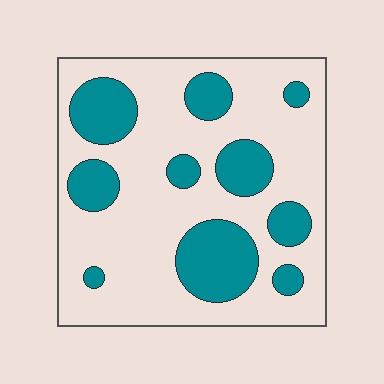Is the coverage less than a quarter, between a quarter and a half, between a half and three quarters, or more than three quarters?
Between a quarter and a half.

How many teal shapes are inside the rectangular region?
10.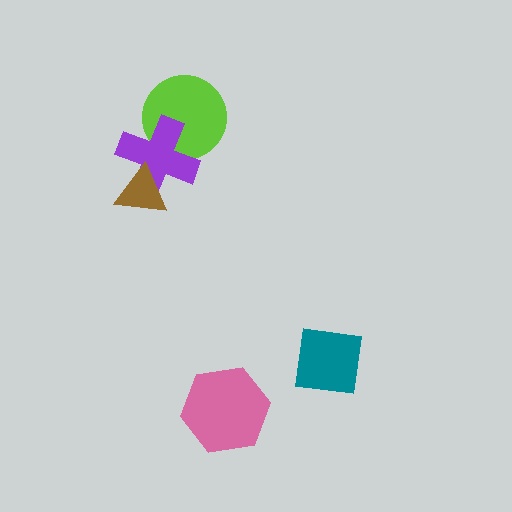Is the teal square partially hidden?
No, no other shape covers it.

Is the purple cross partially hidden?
Yes, it is partially covered by another shape.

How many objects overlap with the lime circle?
1 object overlaps with the lime circle.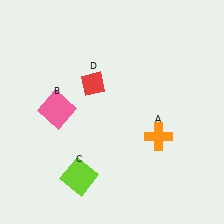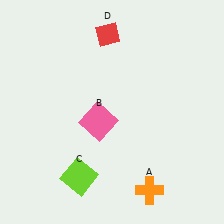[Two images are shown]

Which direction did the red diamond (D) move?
The red diamond (D) moved up.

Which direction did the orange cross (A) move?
The orange cross (A) moved down.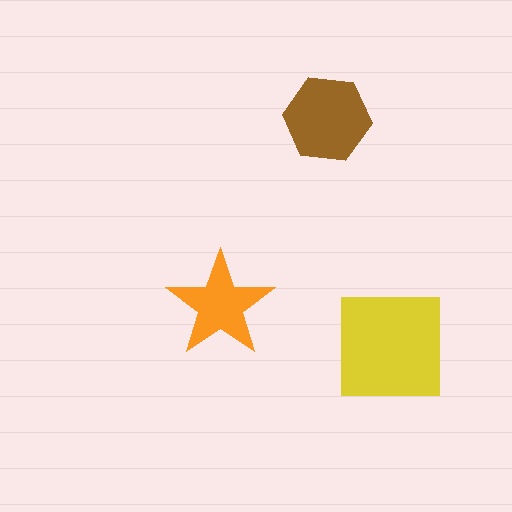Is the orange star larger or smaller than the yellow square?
Smaller.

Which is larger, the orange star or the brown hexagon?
The brown hexagon.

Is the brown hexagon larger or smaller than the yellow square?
Smaller.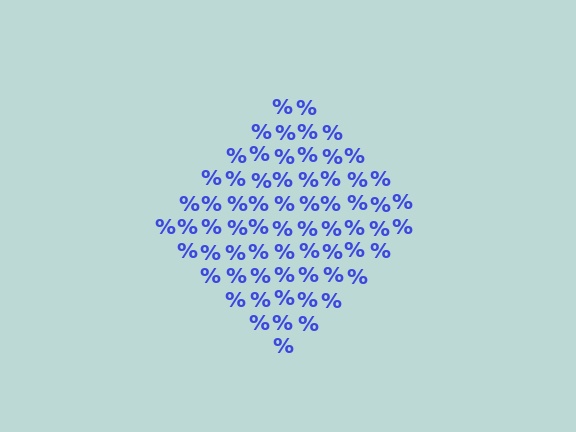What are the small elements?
The small elements are percent signs.